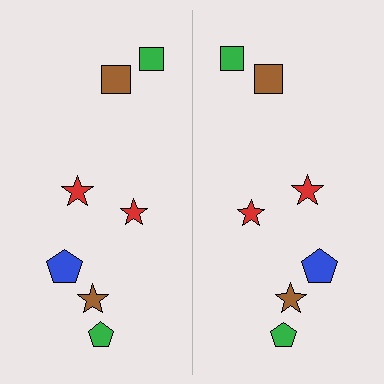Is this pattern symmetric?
Yes, this pattern has bilateral (reflection) symmetry.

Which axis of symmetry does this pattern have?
The pattern has a vertical axis of symmetry running through the center of the image.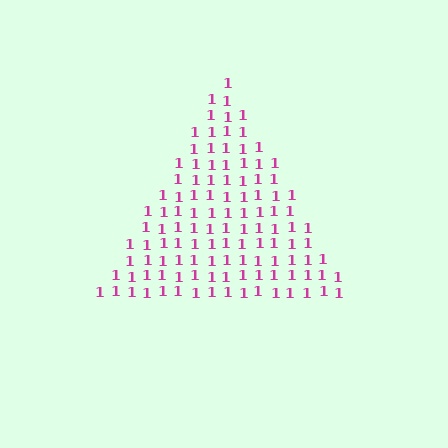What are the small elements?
The small elements are digit 1's.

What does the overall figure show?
The overall figure shows a triangle.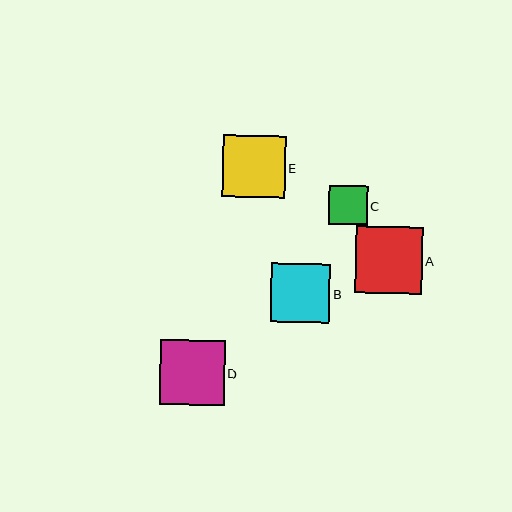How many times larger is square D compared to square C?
Square D is approximately 1.7 times the size of square C.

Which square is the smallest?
Square C is the smallest with a size of approximately 39 pixels.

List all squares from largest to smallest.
From largest to smallest: A, D, E, B, C.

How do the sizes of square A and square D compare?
Square A and square D are approximately the same size.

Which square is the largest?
Square A is the largest with a size of approximately 67 pixels.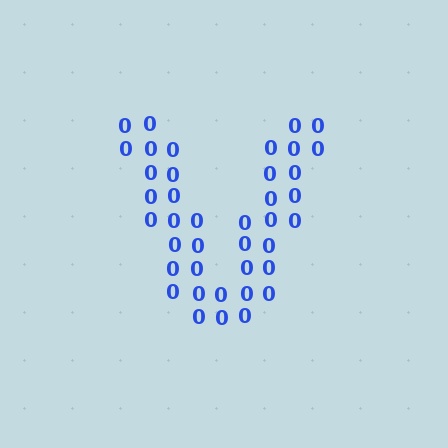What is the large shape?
The large shape is the letter V.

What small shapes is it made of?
It is made of small digit 0's.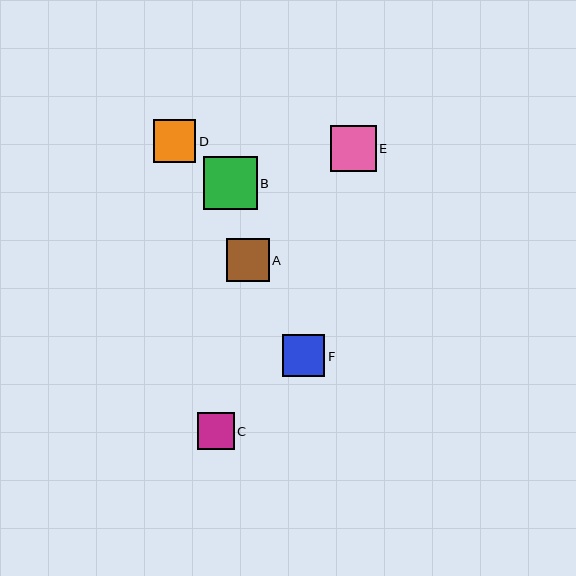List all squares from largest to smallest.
From largest to smallest: B, E, A, D, F, C.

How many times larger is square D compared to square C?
Square D is approximately 1.1 times the size of square C.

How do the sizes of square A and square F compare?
Square A and square F are approximately the same size.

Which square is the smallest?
Square C is the smallest with a size of approximately 37 pixels.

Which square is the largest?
Square B is the largest with a size of approximately 54 pixels.